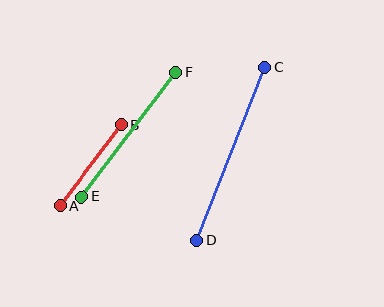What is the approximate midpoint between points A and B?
The midpoint is at approximately (91, 165) pixels.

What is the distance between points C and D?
The distance is approximately 186 pixels.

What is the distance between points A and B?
The distance is approximately 101 pixels.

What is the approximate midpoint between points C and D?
The midpoint is at approximately (231, 154) pixels.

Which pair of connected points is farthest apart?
Points C and D are farthest apart.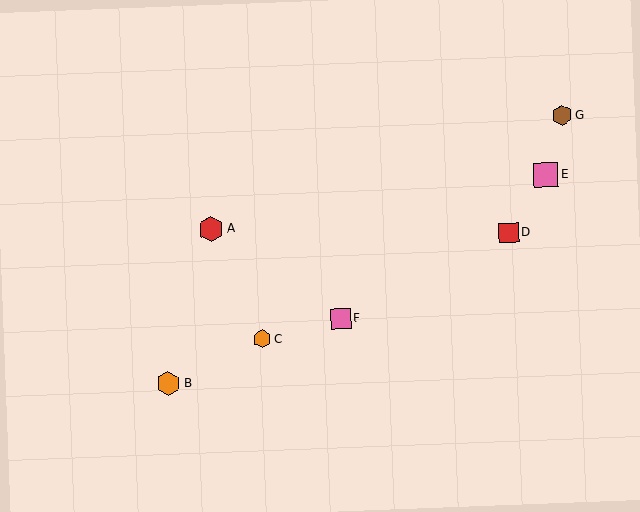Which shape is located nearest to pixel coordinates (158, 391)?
The orange hexagon (labeled B) at (168, 383) is nearest to that location.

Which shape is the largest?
The red hexagon (labeled A) is the largest.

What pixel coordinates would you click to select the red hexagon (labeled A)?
Click at (211, 229) to select the red hexagon A.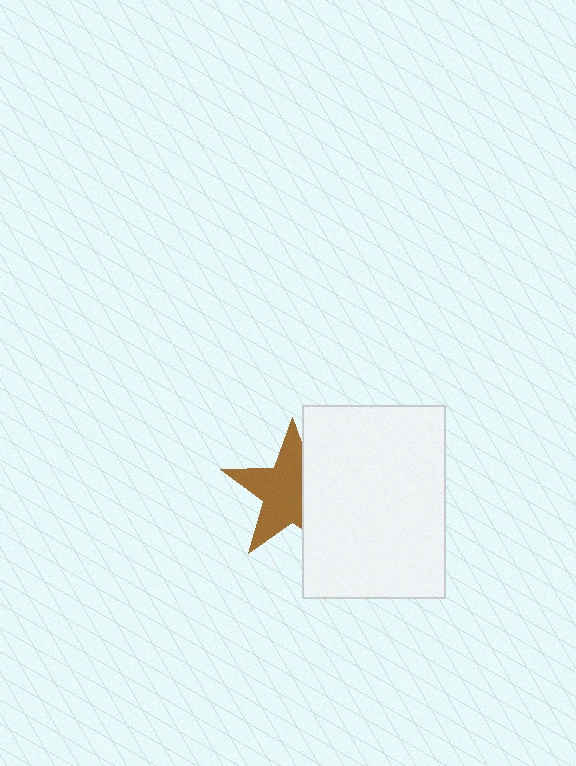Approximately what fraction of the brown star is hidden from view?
Roughly 37% of the brown star is hidden behind the white rectangle.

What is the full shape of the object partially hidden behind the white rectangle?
The partially hidden object is a brown star.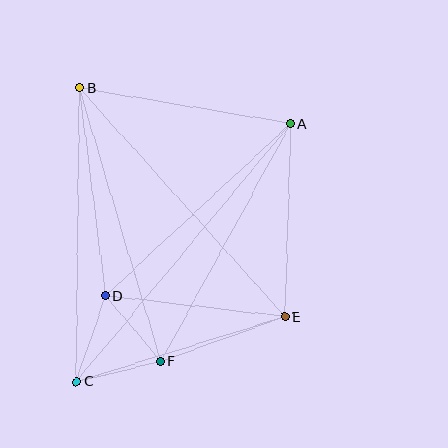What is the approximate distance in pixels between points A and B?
The distance between A and B is approximately 214 pixels.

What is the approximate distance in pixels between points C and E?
The distance between C and E is approximately 219 pixels.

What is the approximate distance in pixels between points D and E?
The distance between D and E is approximately 181 pixels.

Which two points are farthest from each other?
Points A and C are farthest from each other.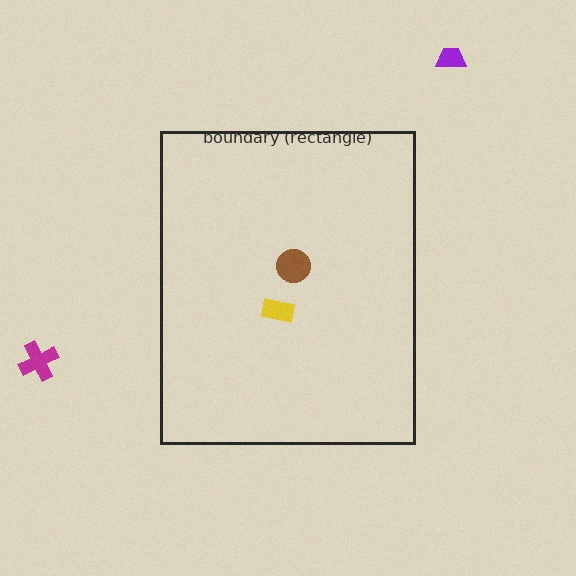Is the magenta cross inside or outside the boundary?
Outside.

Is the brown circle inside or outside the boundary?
Inside.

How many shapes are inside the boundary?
2 inside, 2 outside.